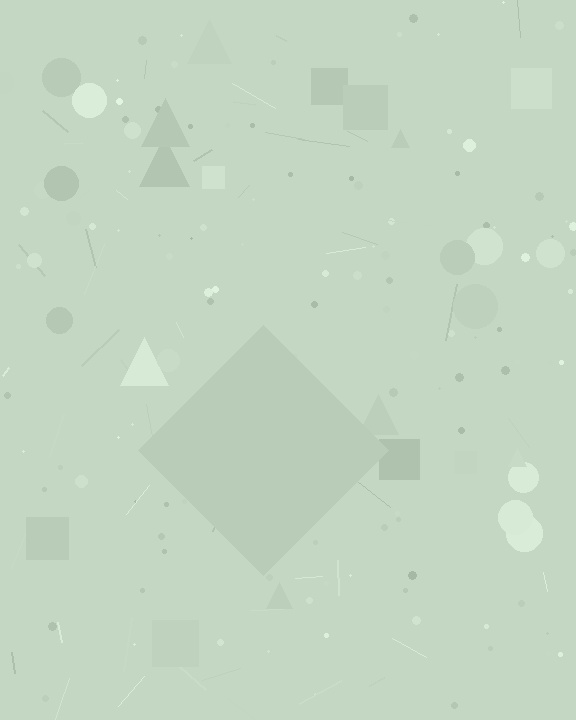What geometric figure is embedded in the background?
A diamond is embedded in the background.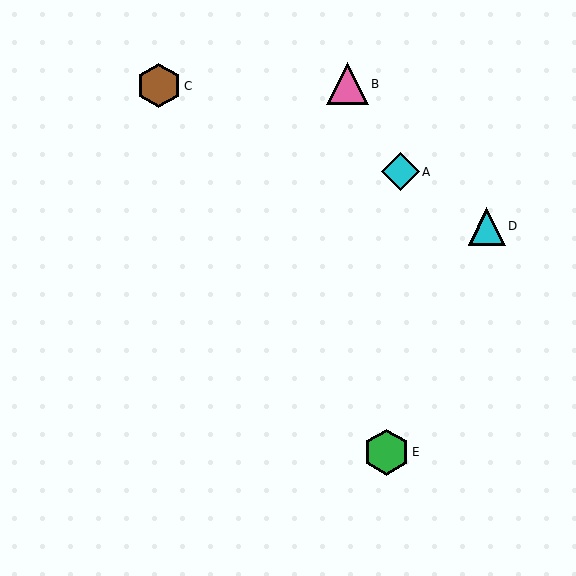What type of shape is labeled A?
Shape A is a cyan diamond.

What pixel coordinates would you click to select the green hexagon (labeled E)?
Click at (386, 452) to select the green hexagon E.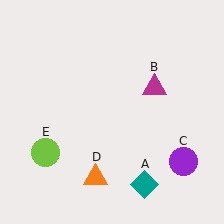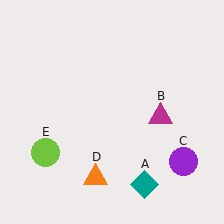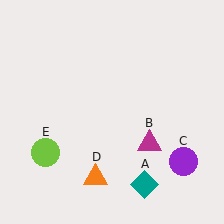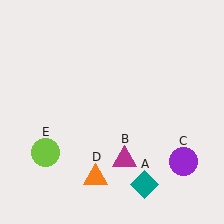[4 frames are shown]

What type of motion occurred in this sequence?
The magenta triangle (object B) rotated clockwise around the center of the scene.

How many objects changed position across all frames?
1 object changed position: magenta triangle (object B).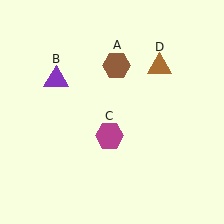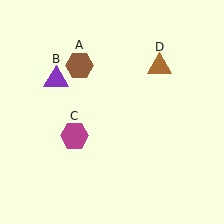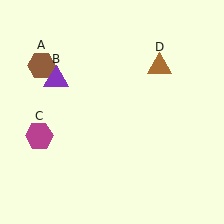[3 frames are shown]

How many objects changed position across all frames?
2 objects changed position: brown hexagon (object A), magenta hexagon (object C).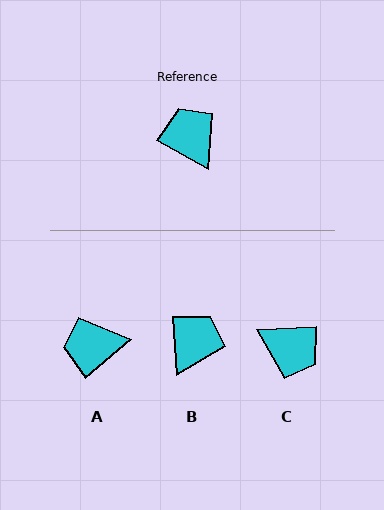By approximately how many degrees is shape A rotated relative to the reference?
Approximately 70 degrees counter-clockwise.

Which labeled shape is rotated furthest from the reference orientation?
C, about 147 degrees away.